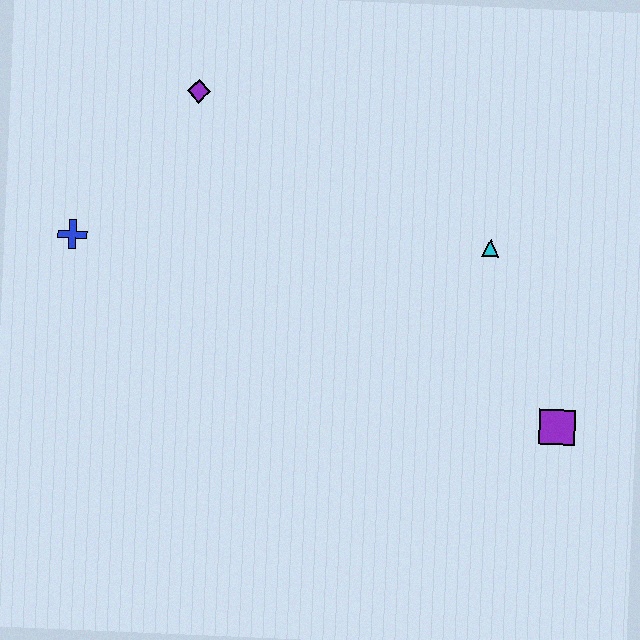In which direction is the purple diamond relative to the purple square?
The purple diamond is to the left of the purple square.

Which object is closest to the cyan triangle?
The purple square is closest to the cyan triangle.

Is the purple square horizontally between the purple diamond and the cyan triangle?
No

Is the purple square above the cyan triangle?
No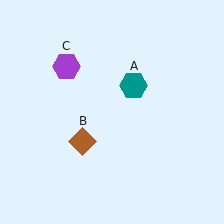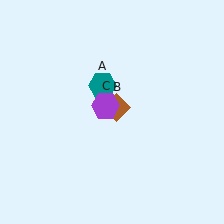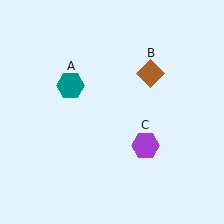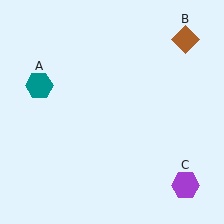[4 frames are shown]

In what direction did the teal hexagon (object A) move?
The teal hexagon (object A) moved left.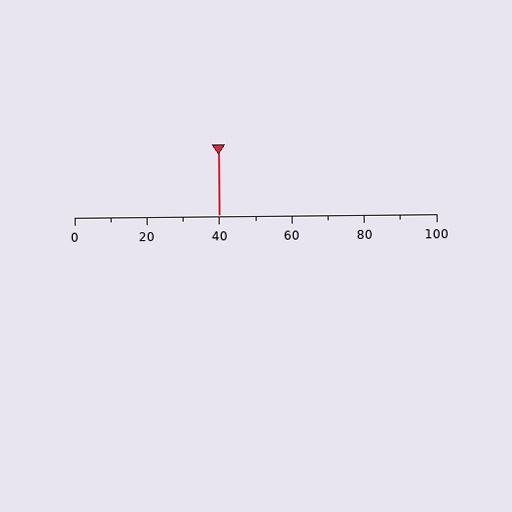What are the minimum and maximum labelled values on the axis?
The axis runs from 0 to 100.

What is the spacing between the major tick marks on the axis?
The major ticks are spaced 20 apart.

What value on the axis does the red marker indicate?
The marker indicates approximately 40.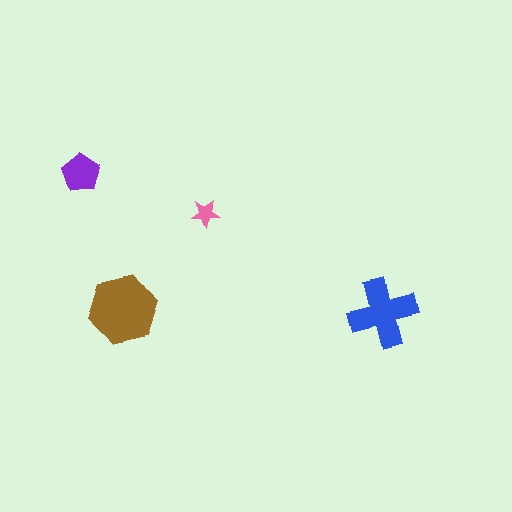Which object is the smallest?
The pink star.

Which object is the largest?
The brown hexagon.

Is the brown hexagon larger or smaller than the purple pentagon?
Larger.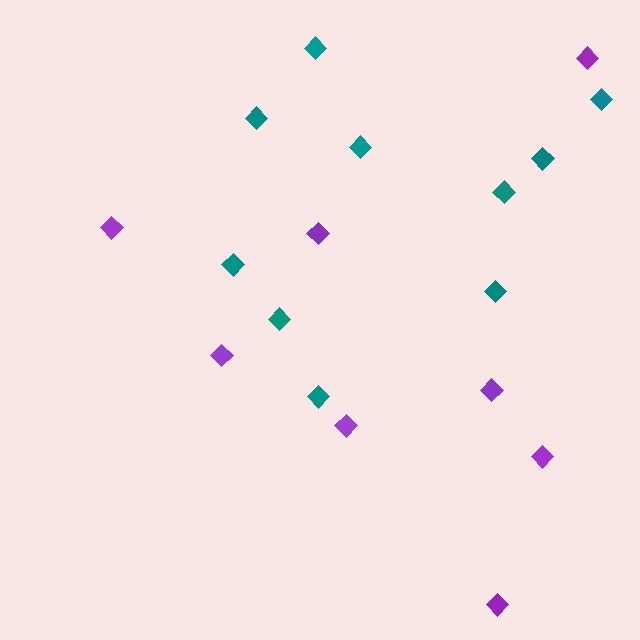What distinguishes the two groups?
There are 2 groups: one group of teal diamonds (10) and one group of purple diamonds (8).